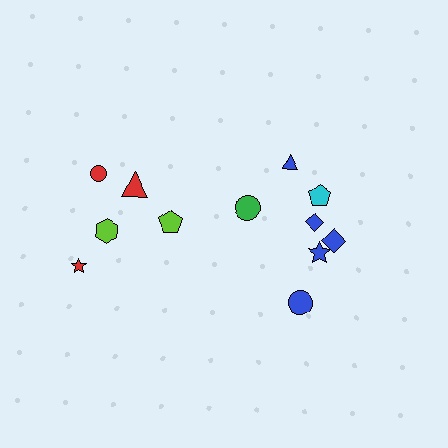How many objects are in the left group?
There are 5 objects.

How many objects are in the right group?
There are 7 objects.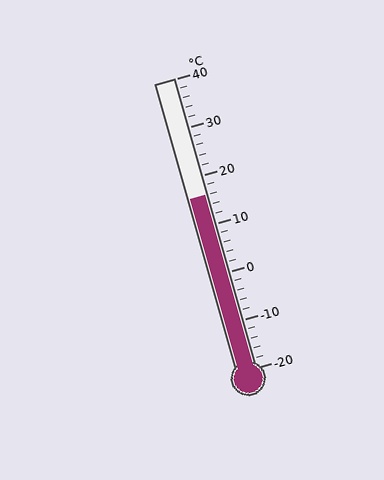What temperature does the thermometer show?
The thermometer shows approximately 16°C.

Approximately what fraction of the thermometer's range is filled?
The thermometer is filled to approximately 60% of its range.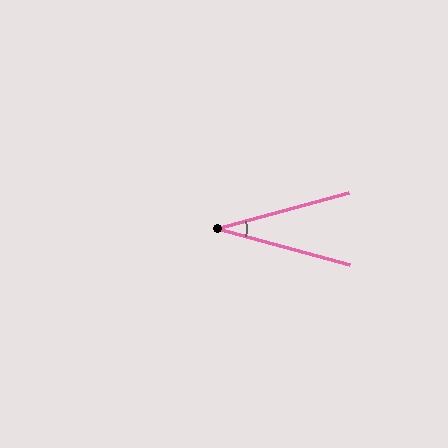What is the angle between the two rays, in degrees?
Approximately 30 degrees.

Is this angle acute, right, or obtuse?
It is acute.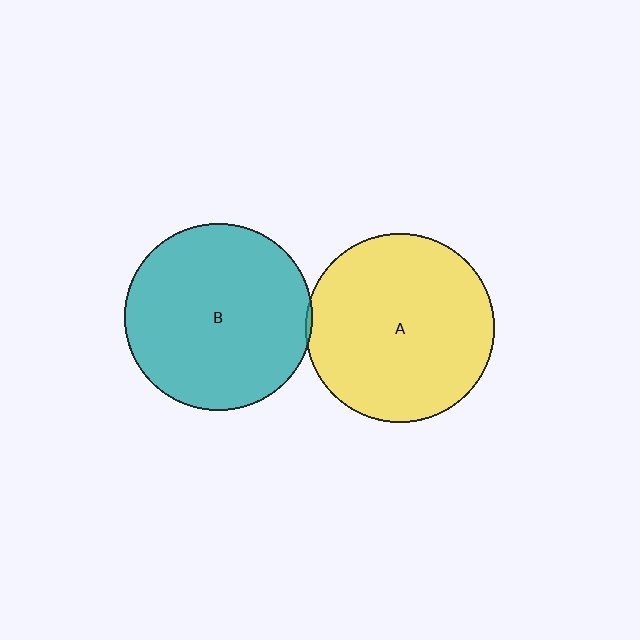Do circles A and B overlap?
Yes.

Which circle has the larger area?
Circle A (yellow).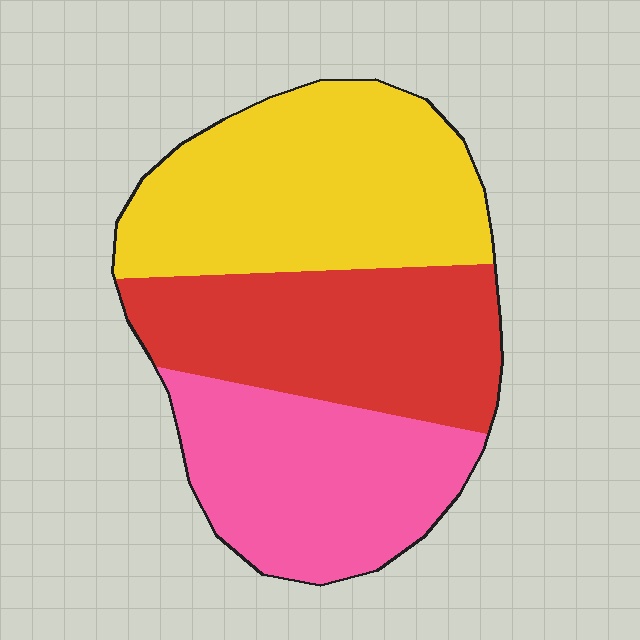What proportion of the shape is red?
Red takes up about one third (1/3) of the shape.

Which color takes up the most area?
Yellow, at roughly 40%.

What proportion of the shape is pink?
Pink covers 30% of the shape.